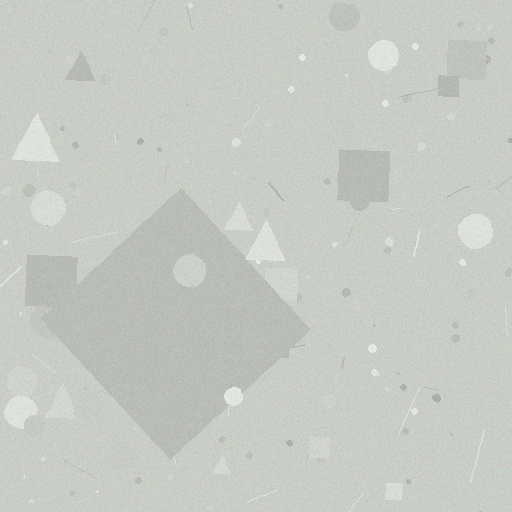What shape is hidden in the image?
A diamond is hidden in the image.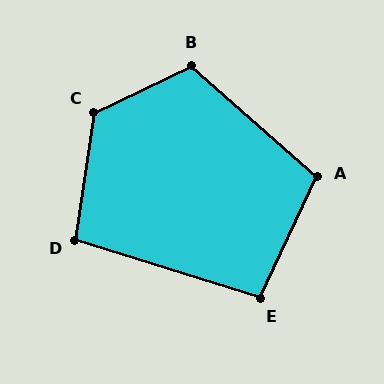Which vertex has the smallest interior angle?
E, at approximately 98 degrees.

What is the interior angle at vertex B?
Approximately 113 degrees (obtuse).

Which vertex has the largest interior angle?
C, at approximately 124 degrees.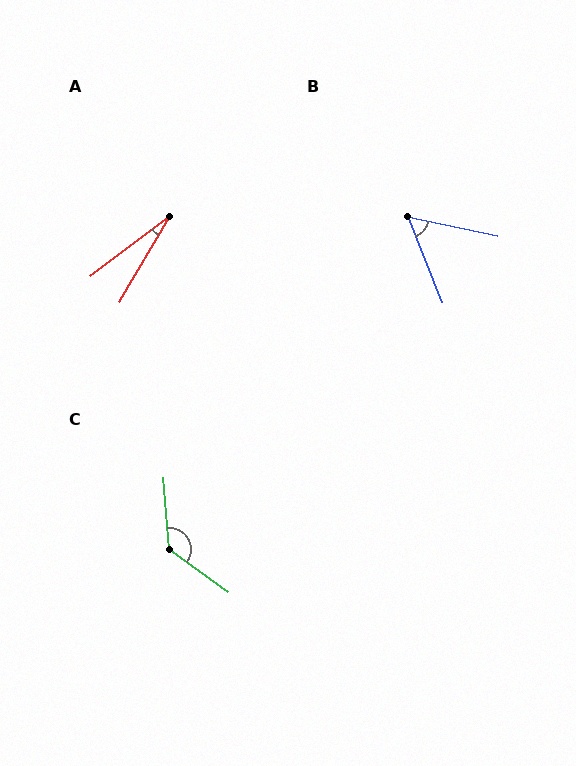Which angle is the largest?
C, at approximately 130 degrees.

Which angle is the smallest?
A, at approximately 23 degrees.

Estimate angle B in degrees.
Approximately 56 degrees.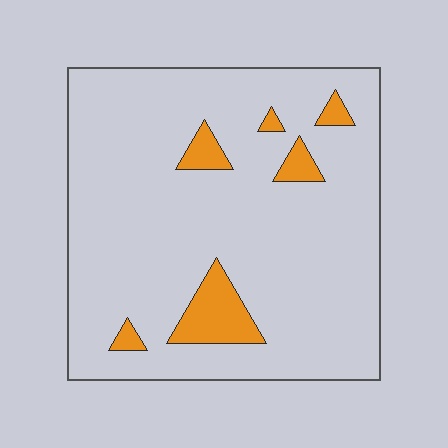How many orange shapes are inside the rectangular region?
6.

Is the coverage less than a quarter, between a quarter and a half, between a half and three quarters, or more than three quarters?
Less than a quarter.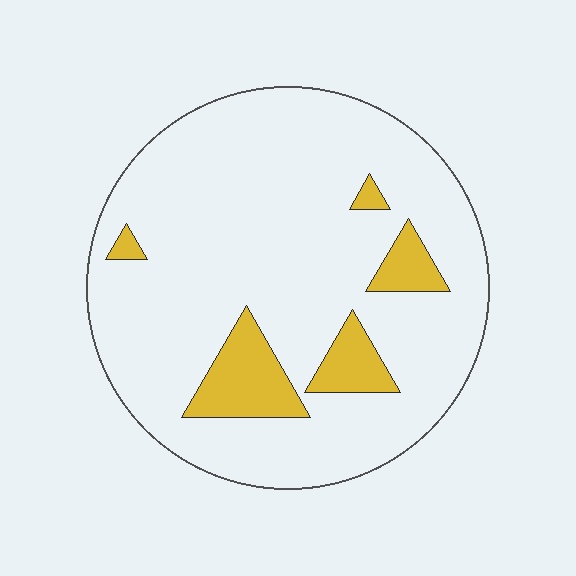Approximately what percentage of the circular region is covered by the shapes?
Approximately 15%.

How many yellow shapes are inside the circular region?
5.